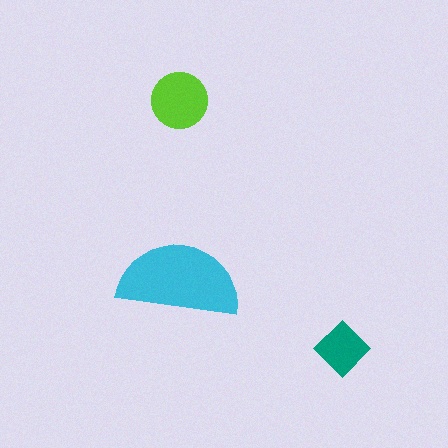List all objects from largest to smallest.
The cyan semicircle, the lime circle, the teal diamond.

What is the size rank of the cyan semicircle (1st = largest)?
1st.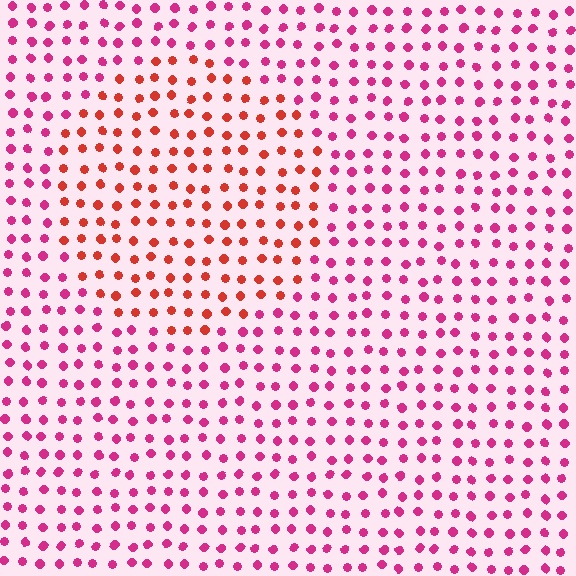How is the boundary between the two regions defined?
The boundary is defined purely by a slight shift in hue (about 37 degrees). Spacing, size, and orientation are identical on both sides.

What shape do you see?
I see a circle.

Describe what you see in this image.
The image is filled with small magenta elements in a uniform arrangement. A circle-shaped region is visible where the elements are tinted to a slightly different hue, forming a subtle color boundary.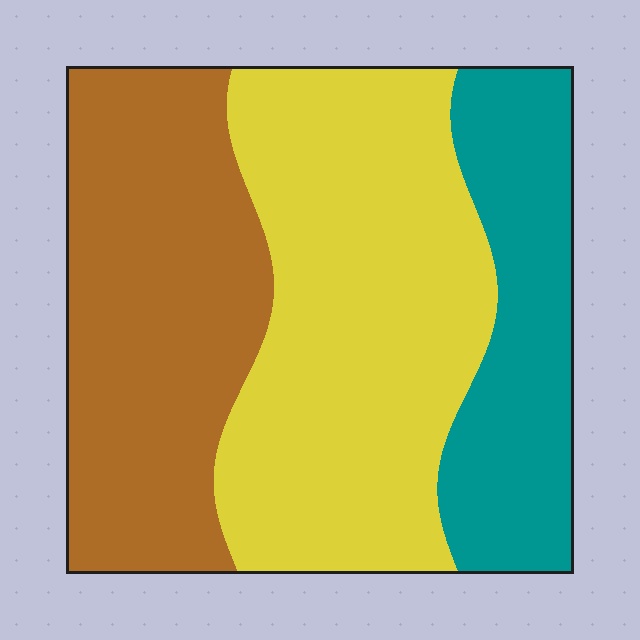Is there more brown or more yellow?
Yellow.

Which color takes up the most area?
Yellow, at roughly 45%.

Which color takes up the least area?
Teal, at roughly 20%.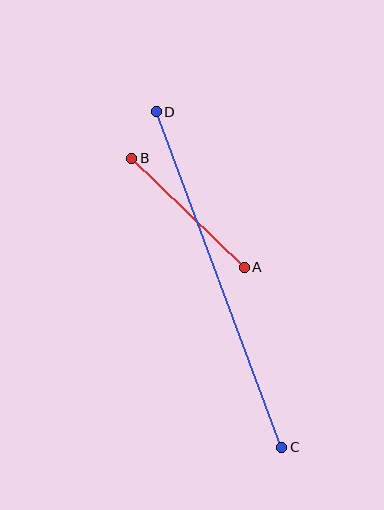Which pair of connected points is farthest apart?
Points C and D are farthest apart.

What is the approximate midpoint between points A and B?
The midpoint is at approximately (188, 213) pixels.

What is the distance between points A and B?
The distance is approximately 156 pixels.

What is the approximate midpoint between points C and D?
The midpoint is at approximately (219, 280) pixels.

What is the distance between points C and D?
The distance is approximately 358 pixels.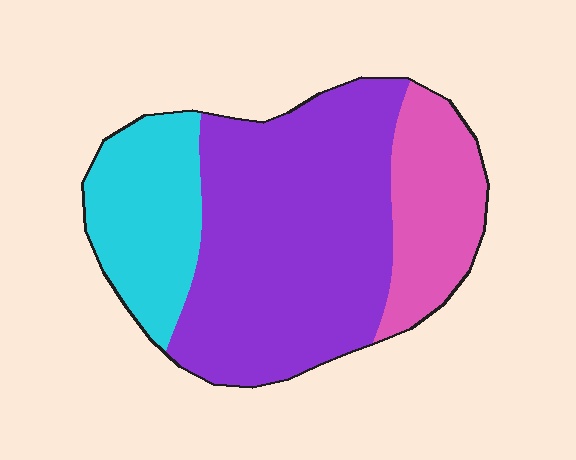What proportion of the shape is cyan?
Cyan takes up about one fifth (1/5) of the shape.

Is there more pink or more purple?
Purple.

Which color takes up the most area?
Purple, at roughly 60%.